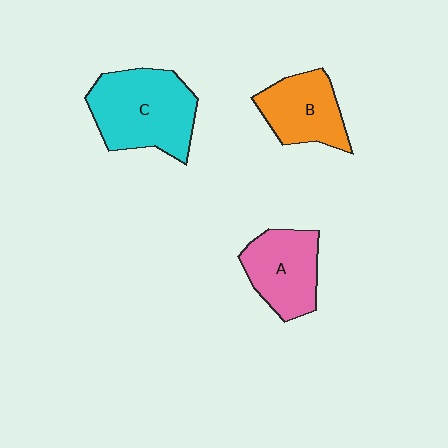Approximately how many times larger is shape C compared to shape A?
Approximately 1.4 times.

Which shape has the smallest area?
Shape B (orange).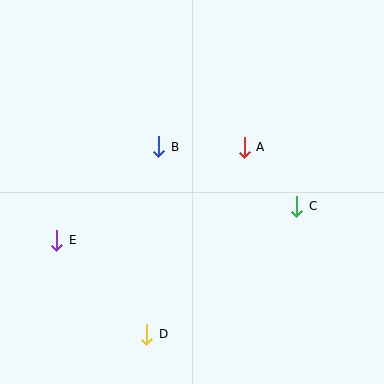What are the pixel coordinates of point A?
Point A is at (244, 147).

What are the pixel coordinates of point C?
Point C is at (297, 206).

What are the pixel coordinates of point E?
Point E is at (57, 240).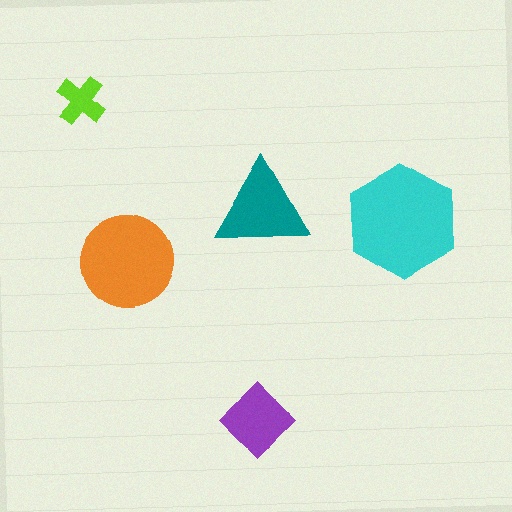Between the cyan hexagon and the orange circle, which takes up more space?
The cyan hexagon.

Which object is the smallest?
The lime cross.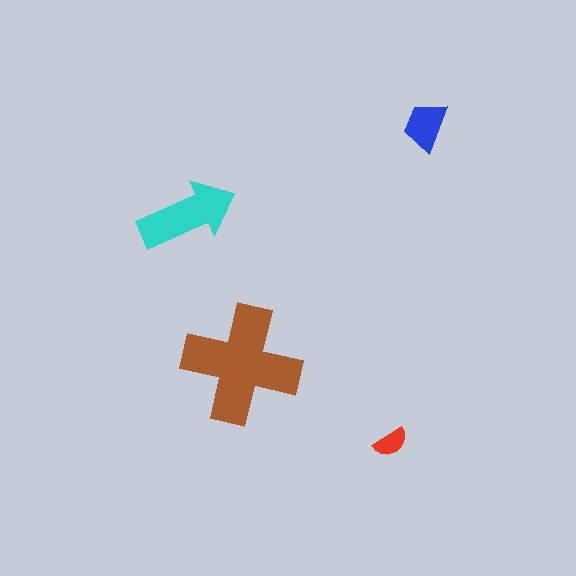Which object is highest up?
The blue trapezoid is topmost.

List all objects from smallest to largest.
The red semicircle, the blue trapezoid, the cyan arrow, the brown cross.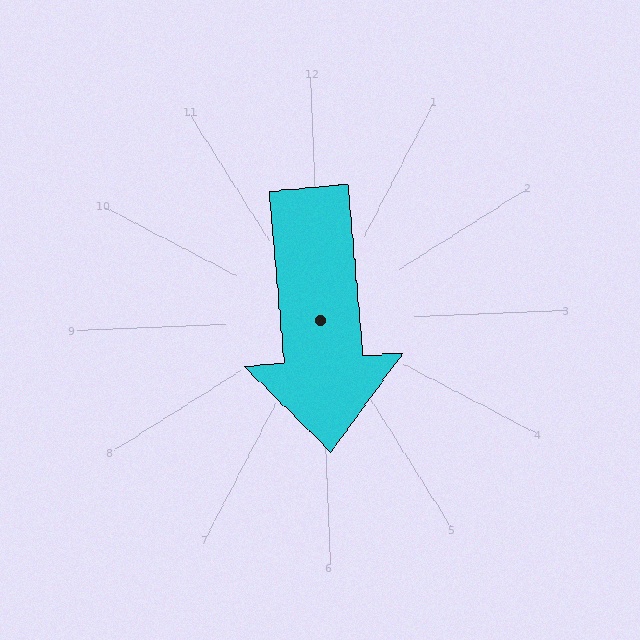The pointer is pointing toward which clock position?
Roughly 6 o'clock.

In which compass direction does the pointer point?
South.